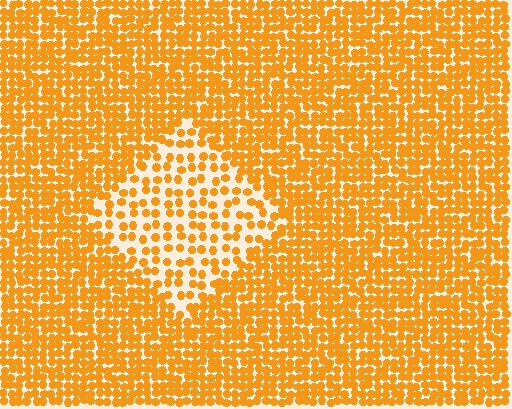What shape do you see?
I see a diamond.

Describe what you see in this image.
The image contains small orange elements arranged at two different densities. A diamond-shaped region is visible where the elements are less densely packed than the surrounding area.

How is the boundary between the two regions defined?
The boundary is defined by a change in element density (approximately 2.1x ratio). All elements are the same color, size, and shape.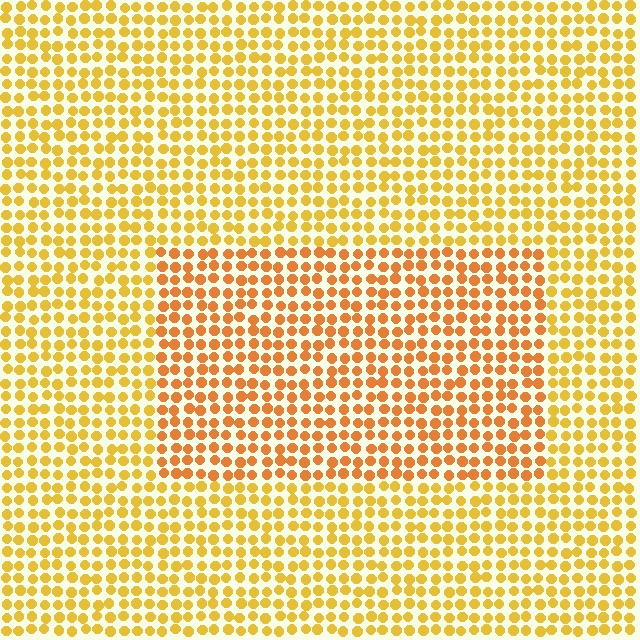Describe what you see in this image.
The image is filled with small yellow elements in a uniform arrangement. A rectangle-shaped region is visible where the elements are tinted to a slightly different hue, forming a subtle color boundary.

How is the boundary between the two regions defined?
The boundary is defined purely by a slight shift in hue (about 22 degrees). Spacing, size, and orientation are identical on both sides.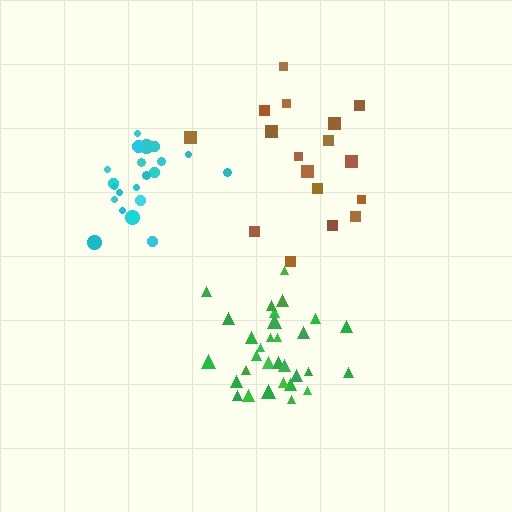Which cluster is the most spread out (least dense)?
Brown.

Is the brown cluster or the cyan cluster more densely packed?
Cyan.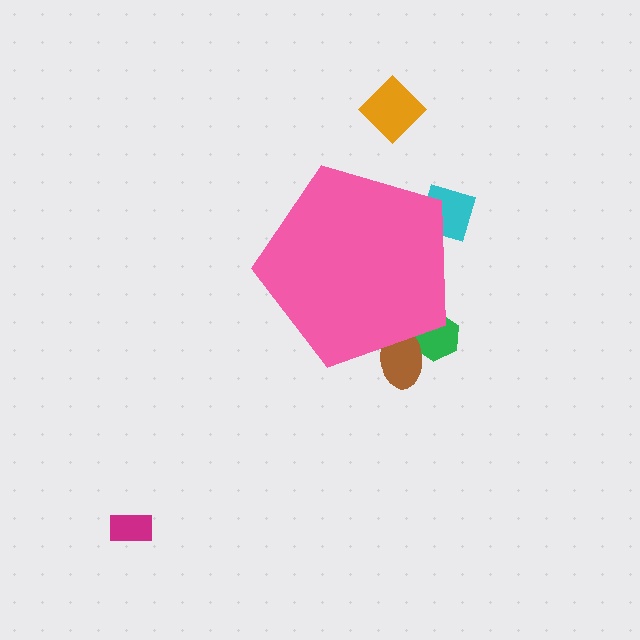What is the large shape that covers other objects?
A pink pentagon.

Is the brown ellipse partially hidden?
Yes, the brown ellipse is partially hidden behind the pink pentagon.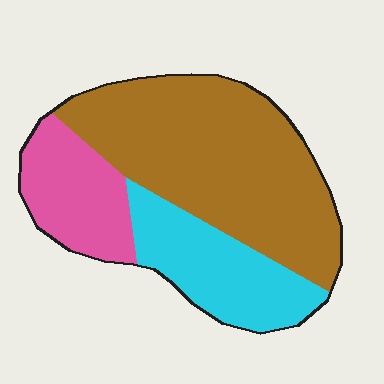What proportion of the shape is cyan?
Cyan takes up less than a quarter of the shape.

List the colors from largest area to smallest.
From largest to smallest: brown, cyan, pink.